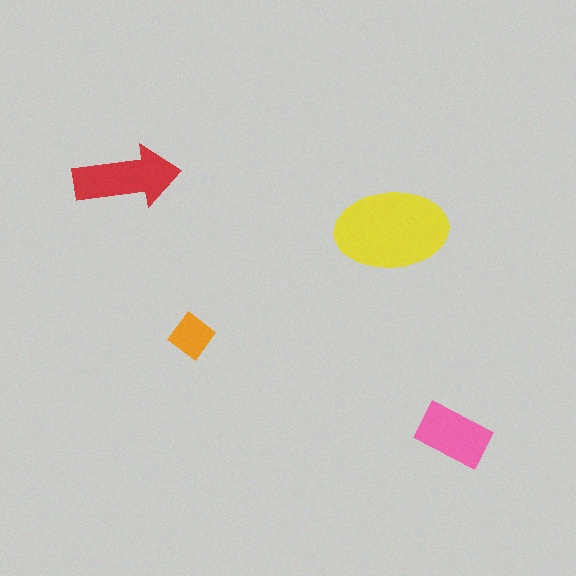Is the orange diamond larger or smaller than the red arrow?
Smaller.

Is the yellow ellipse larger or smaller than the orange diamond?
Larger.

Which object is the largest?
The yellow ellipse.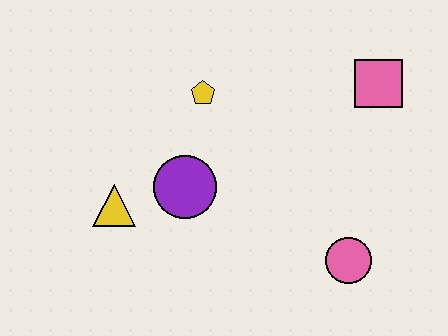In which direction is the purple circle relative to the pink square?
The purple circle is to the left of the pink square.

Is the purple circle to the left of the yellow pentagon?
Yes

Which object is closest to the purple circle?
The yellow triangle is closest to the purple circle.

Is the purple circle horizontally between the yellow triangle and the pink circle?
Yes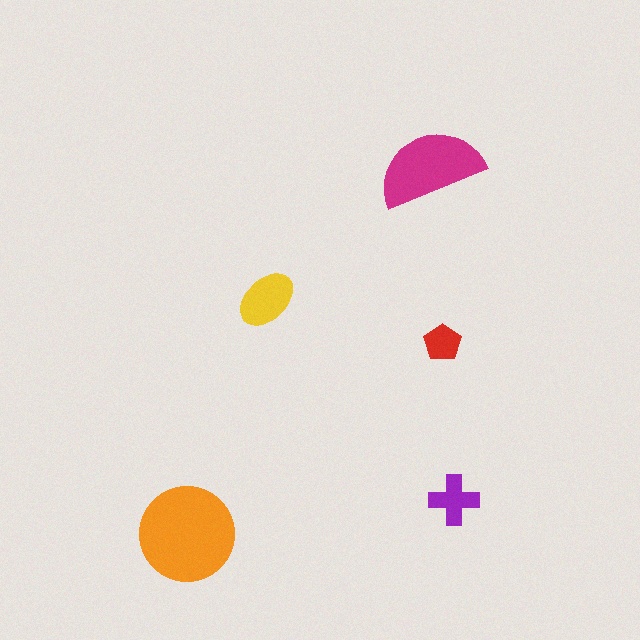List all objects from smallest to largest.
The red pentagon, the purple cross, the yellow ellipse, the magenta semicircle, the orange circle.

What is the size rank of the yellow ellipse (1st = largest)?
3rd.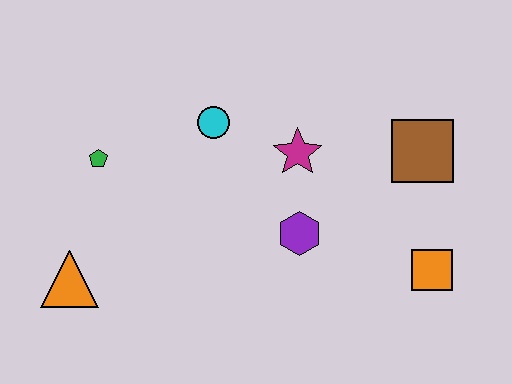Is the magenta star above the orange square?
Yes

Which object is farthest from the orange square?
The orange triangle is farthest from the orange square.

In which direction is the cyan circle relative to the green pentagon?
The cyan circle is to the right of the green pentagon.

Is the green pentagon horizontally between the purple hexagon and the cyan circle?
No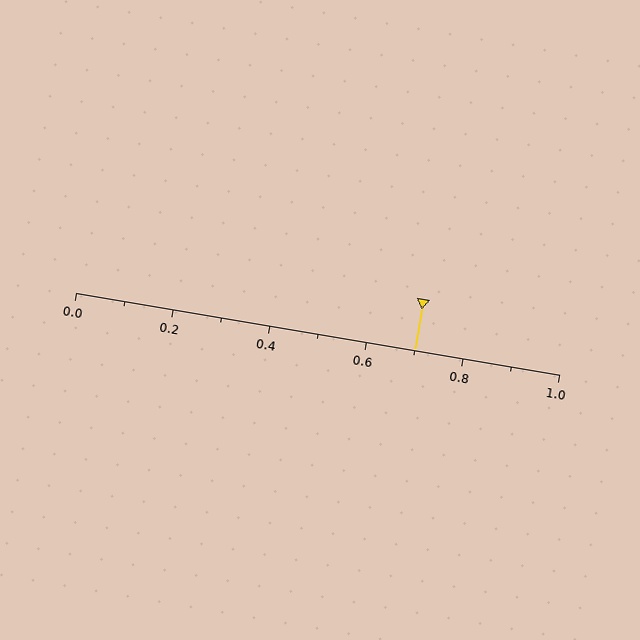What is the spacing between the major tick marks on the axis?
The major ticks are spaced 0.2 apart.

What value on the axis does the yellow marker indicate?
The marker indicates approximately 0.7.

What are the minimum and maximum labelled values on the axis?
The axis runs from 0.0 to 1.0.